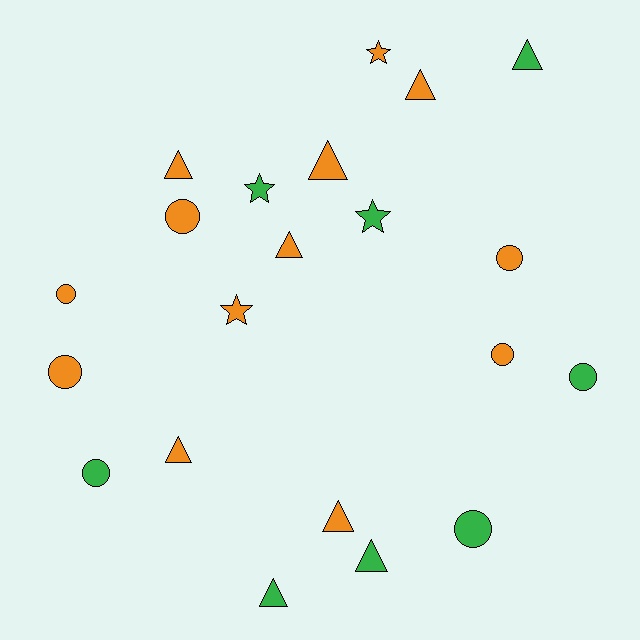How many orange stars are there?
There are 2 orange stars.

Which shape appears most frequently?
Triangle, with 9 objects.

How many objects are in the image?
There are 21 objects.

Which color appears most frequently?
Orange, with 13 objects.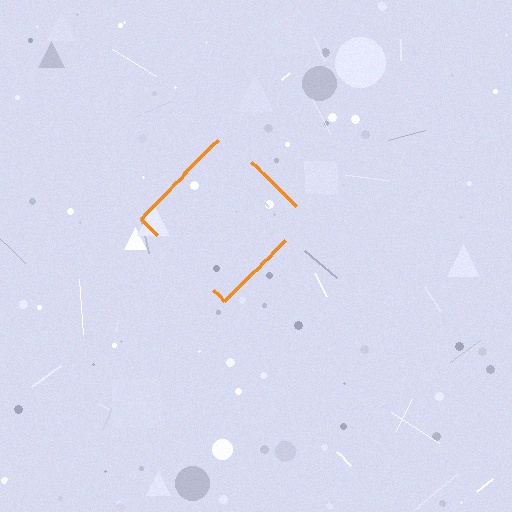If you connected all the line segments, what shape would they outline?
They would outline a diamond.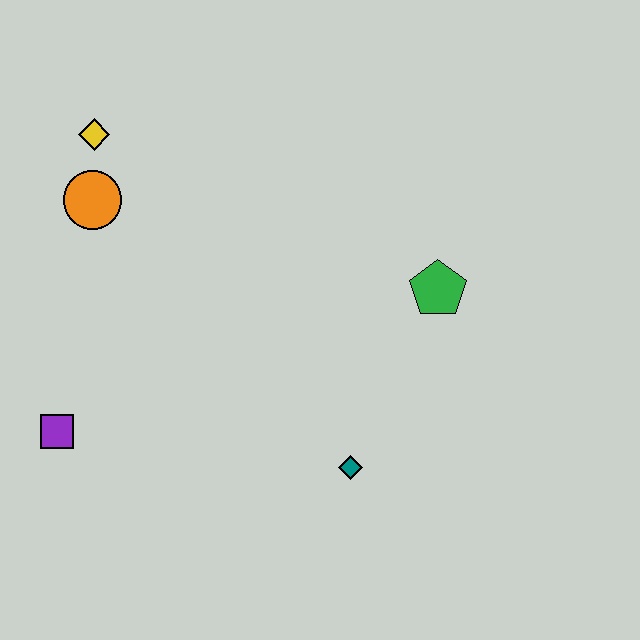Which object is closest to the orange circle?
The yellow diamond is closest to the orange circle.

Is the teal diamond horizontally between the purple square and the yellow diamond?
No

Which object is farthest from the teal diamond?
The yellow diamond is farthest from the teal diamond.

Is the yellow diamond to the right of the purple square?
Yes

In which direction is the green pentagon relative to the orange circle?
The green pentagon is to the right of the orange circle.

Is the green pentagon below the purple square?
No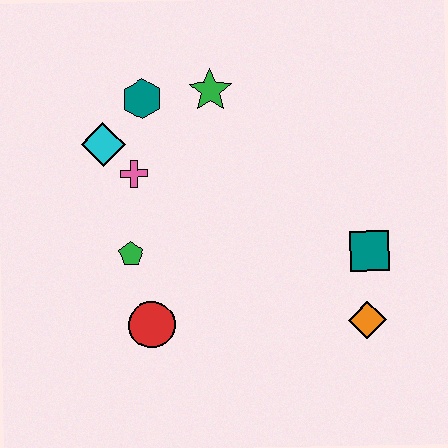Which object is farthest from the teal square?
The cyan diamond is farthest from the teal square.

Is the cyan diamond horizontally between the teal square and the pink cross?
No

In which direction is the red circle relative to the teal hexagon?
The red circle is below the teal hexagon.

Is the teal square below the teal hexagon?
Yes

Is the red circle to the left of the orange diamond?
Yes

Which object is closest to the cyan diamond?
The pink cross is closest to the cyan diamond.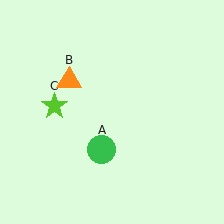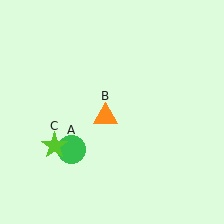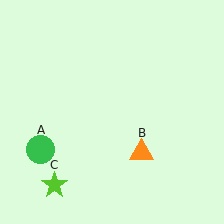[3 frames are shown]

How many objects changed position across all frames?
3 objects changed position: green circle (object A), orange triangle (object B), lime star (object C).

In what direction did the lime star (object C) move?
The lime star (object C) moved down.